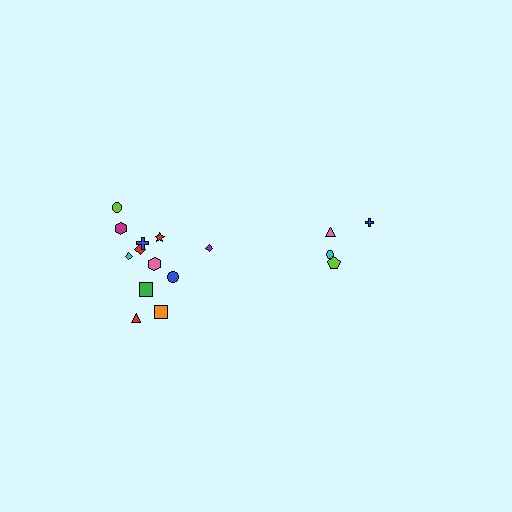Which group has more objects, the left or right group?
The left group.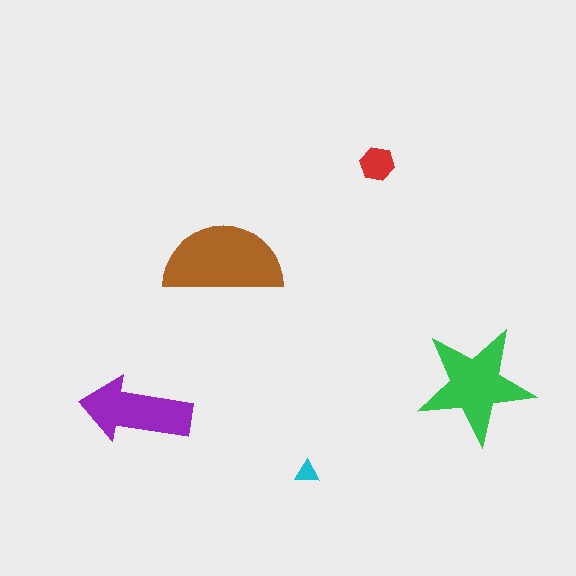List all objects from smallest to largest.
The cyan triangle, the red hexagon, the purple arrow, the green star, the brown semicircle.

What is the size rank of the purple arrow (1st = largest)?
3rd.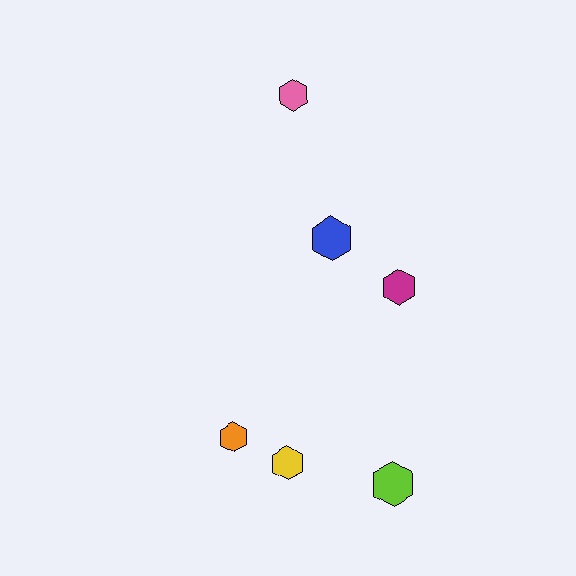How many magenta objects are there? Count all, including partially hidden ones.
There is 1 magenta object.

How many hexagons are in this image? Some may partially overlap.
There are 6 hexagons.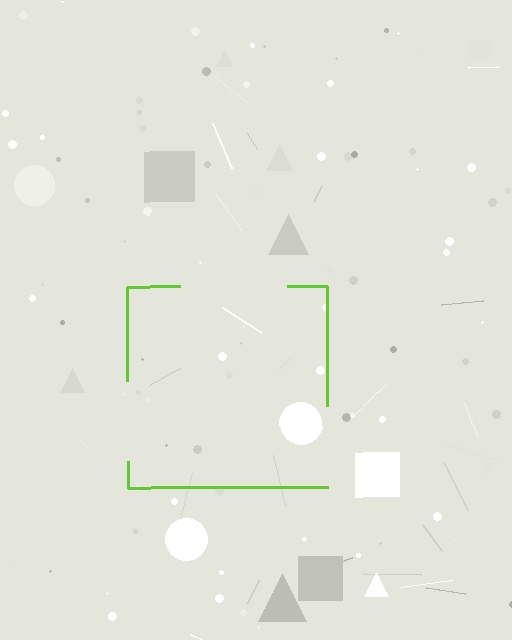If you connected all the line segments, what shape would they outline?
They would outline a square.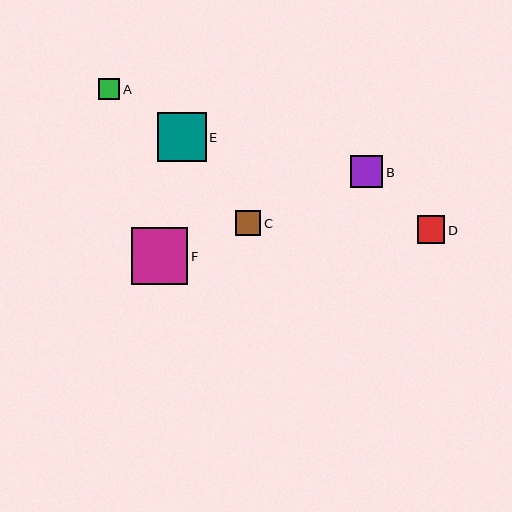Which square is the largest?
Square F is the largest with a size of approximately 57 pixels.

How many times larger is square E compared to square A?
Square E is approximately 2.3 times the size of square A.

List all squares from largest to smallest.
From largest to smallest: F, E, B, D, C, A.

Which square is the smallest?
Square A is the smallest with a size of approximately 21 pixels.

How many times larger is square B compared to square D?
Square B is approximately 1.2 times the size of square D.